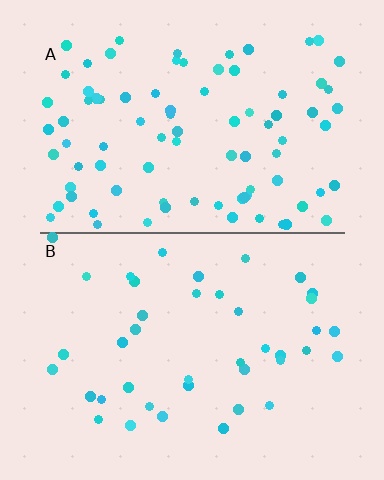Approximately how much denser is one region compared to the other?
Approximately 2.1× — region A over region B.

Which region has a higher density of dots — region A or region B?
A (the top).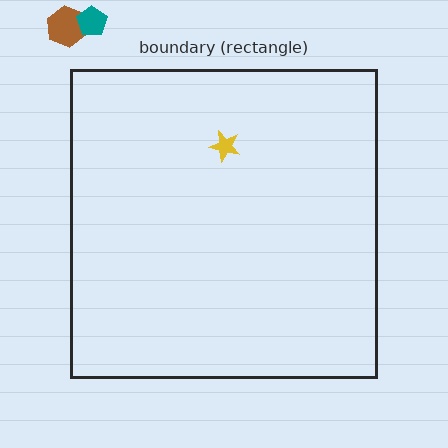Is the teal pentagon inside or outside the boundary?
Outside.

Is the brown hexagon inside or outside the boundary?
Outside.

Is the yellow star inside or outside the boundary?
Inside.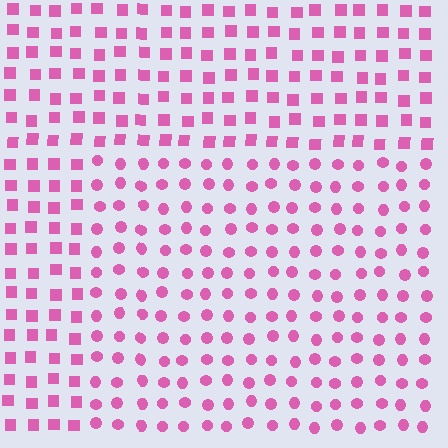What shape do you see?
I see a rectangle.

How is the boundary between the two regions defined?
The boundary is defined by a change in element shape: circles inside vs. squares outside. All elements share the same color and spacing.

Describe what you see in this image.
The image is filled with small pink elements arranged in a uniform grid. A rectangle-shaped region contains circles, while the surrounding area contains squares. The boundary is defined purely by the change in element shape.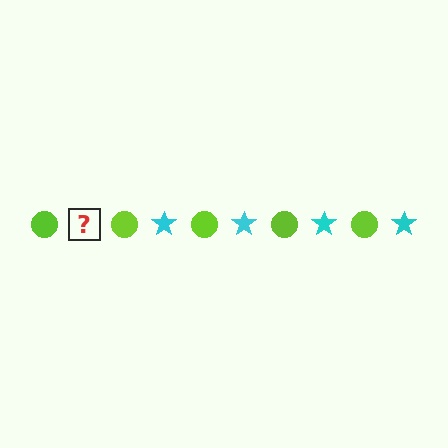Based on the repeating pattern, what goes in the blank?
The blank should be a cyan star.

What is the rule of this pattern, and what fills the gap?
The rule is that the pattern alternates between lime circle and cyan star. The gap should be filled with a cyan star.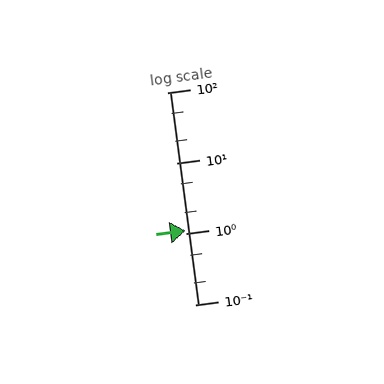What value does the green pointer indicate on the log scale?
The pointer indicates approximately 1.1.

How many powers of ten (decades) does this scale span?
The scale spans 3 decades, from 0.1 to 100.